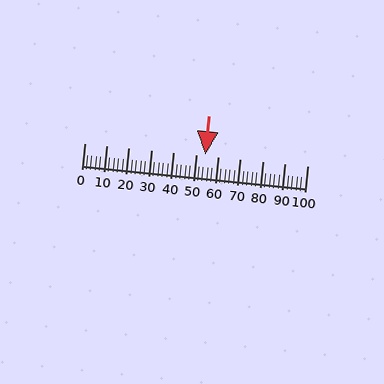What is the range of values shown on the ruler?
The ruler shows values from 0 to 100.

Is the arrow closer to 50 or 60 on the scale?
The arrow is closer to 50.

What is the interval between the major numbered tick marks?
The major tick marks are spaced 10 units apart.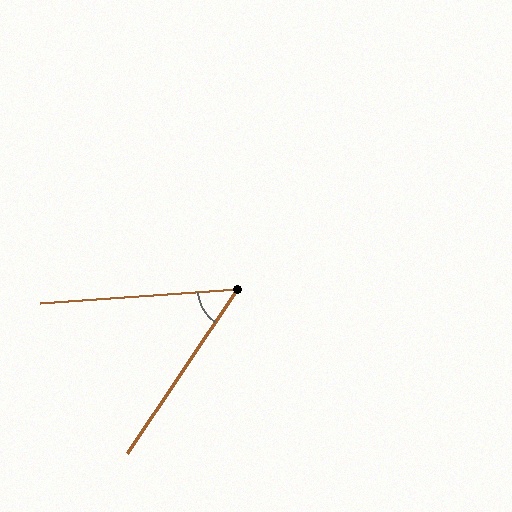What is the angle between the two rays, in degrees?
Approximately 52 degrees.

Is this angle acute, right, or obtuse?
It is acute.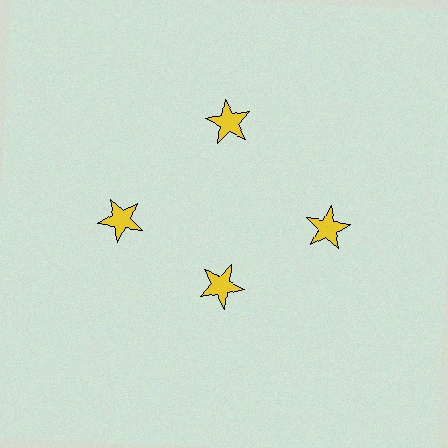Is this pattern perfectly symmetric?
No. The 4 yellow stars are arranged in a ring, but one element near the 6 o'clock position is pulled inward toward the center, breaking the 4-fold rotational symmetry.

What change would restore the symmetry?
The symmetry would be restored by moving it outward, back onto the ring so that all 4 stars sit at equal angles and equal distance from the center.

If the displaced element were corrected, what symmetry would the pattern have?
It would have 4-fold rotational symmetry — the pattern would map onto itself every 90 degrees.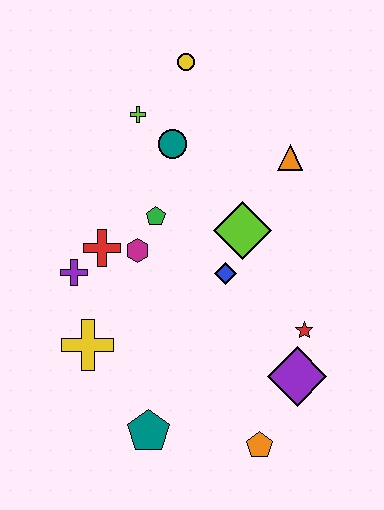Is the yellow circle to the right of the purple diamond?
No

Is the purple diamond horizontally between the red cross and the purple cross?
No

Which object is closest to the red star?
The purple diamond is closest to the red star.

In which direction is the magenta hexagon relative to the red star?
The magenta hexagon is to the left of the red star.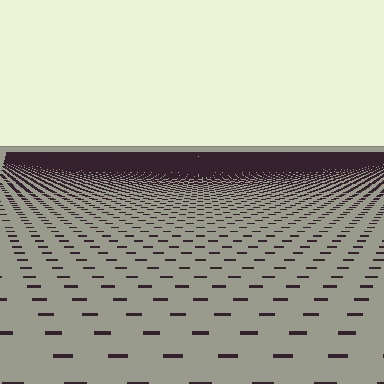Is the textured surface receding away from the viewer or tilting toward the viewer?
The surface is receding away from the viewer. Texture elements get smaller and denser toward the top.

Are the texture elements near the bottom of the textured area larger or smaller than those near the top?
Larger. Near the bottom, elements are closer to the viewer and appear at a bigger on-screen size.